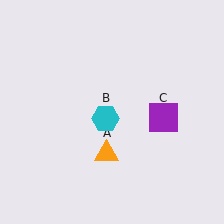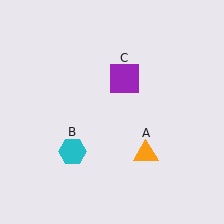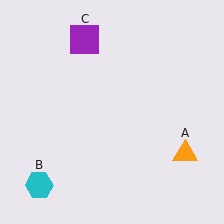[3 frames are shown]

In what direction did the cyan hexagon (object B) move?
The cyan hexagon (object B) moved down and to the left.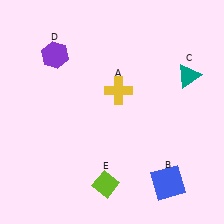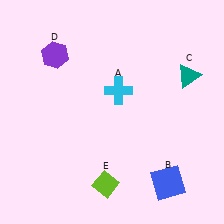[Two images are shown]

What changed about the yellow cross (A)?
In Image 1, A is yellow. In Image 2, it changed to cyan.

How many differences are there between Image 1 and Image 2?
There is 1 difference between the two images.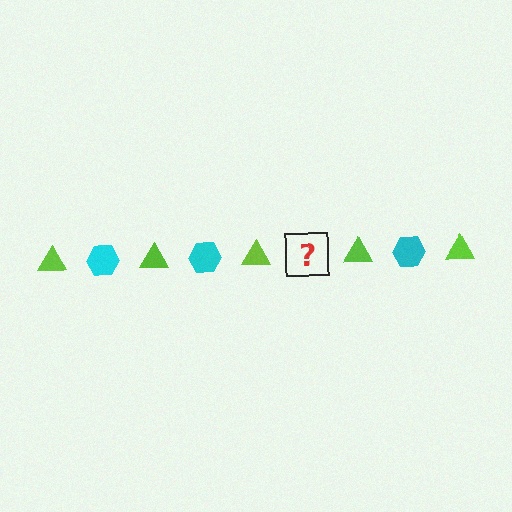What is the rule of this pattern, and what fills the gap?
The rule is that the pattern alternates between lime triangle and cyan hexagon. The gap should be filled with a cyan hexagon.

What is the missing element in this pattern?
The missing element is a cyan hexagon.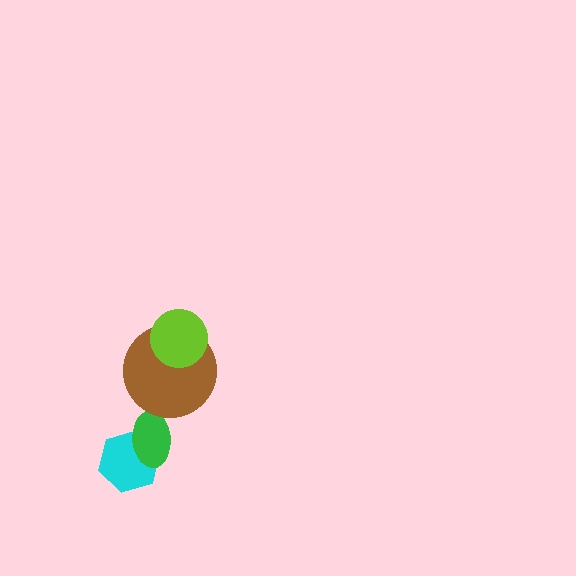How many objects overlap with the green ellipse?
1 object overlaps with the green ellipse.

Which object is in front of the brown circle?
The lime circle is in front of the brown circle.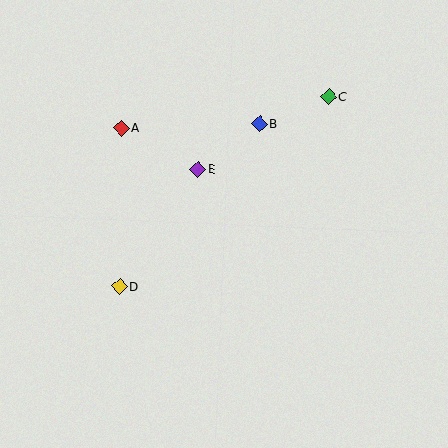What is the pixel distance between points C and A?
The distance between C and A is 210 pixels.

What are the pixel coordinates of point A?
Point A is at (121, 128).